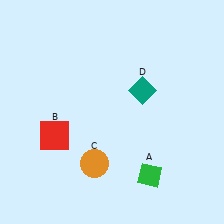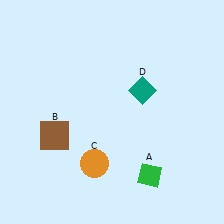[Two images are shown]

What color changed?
The square (B) changed from red in Image 1 to brown in Image 2.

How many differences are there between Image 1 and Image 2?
There is 1 difference between the two images.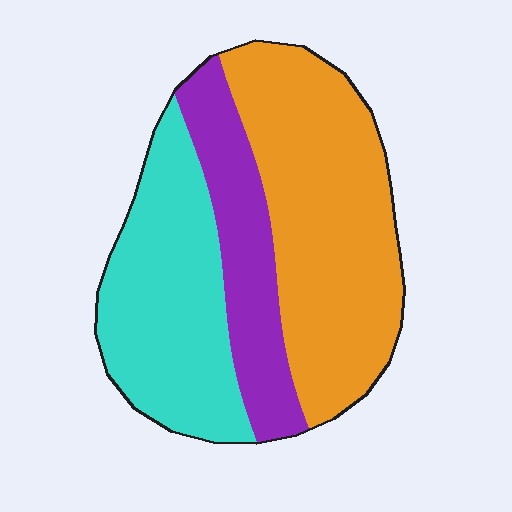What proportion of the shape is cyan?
Cyan takes up about one third (1/3) of the shape.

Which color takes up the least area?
Purple, at roughly 20%.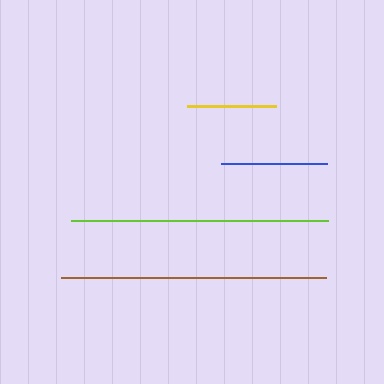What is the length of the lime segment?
The lime segment is approximately 258 pixels long.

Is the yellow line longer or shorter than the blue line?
The blue line is longer than the yellow line.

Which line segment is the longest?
The brown line is the longest at approximately 264 pixels.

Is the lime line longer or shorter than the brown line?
The brown line is longer than the lime line.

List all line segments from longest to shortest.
From longest to shortest: brown, lime, blue, yellow.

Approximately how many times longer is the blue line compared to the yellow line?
The blue line is approximately 1.2 times the length of the yellow line.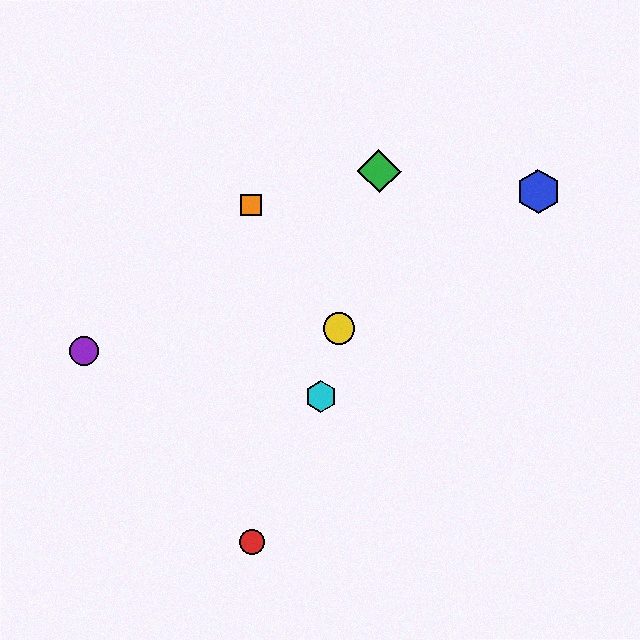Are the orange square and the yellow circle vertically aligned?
No, the orange square is at x≈251 and the yellow circle is at x≈339.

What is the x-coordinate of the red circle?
The red circle is at x≈252.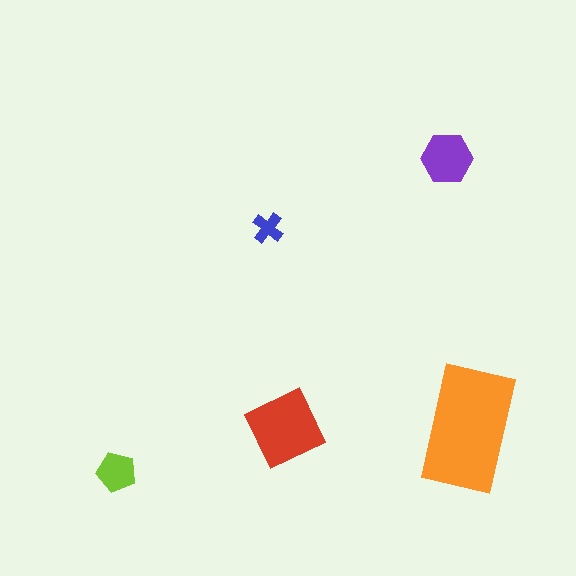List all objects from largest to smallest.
The orange rectangle, the red diamond, the purple hexagon, the lime pentagon, the blue cross.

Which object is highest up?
The purple hexagon is topmost.